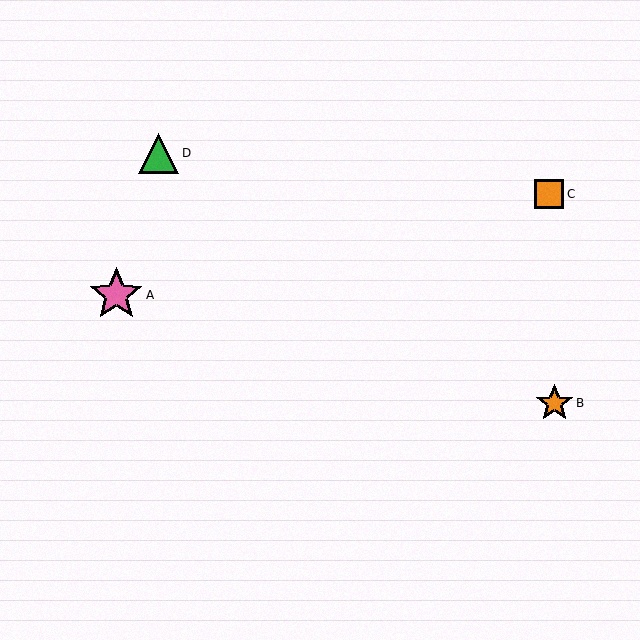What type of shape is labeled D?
Shape D is a green triangle.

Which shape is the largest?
The pink star (labeled A) is the largest.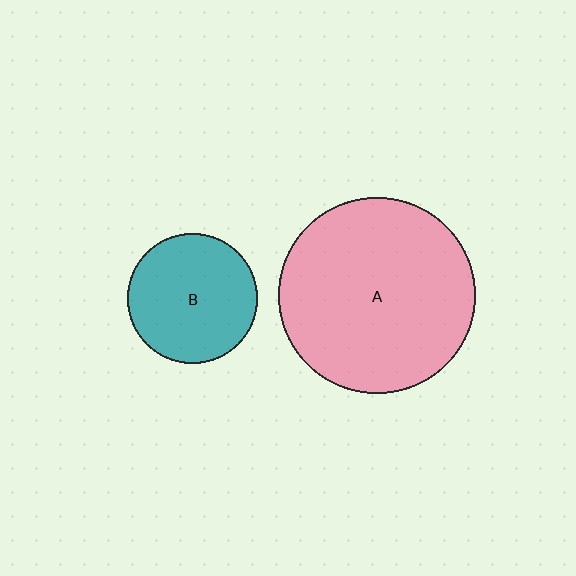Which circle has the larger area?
Circle A (pink).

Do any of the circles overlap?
No, none of the circles overlap.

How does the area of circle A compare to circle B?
Approximately 2.3 times.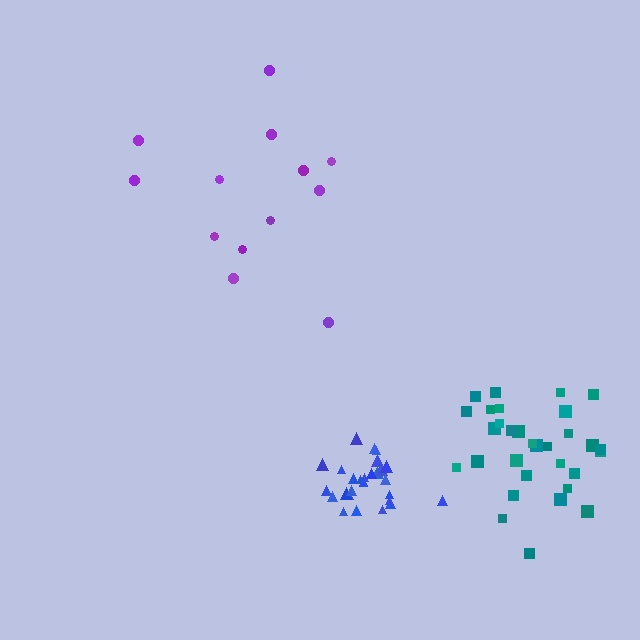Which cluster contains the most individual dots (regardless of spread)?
Teal (31).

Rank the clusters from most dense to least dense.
blue, teal, purple.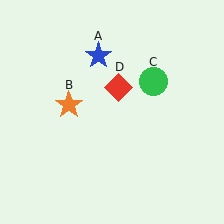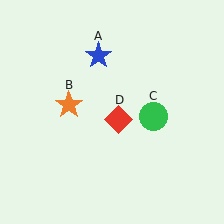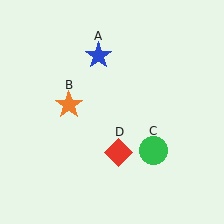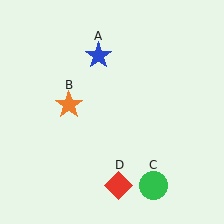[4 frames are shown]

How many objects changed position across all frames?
2 objects changed position: green circle (object C), red diamond (object D).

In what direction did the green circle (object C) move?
The green circle (object C) moved down.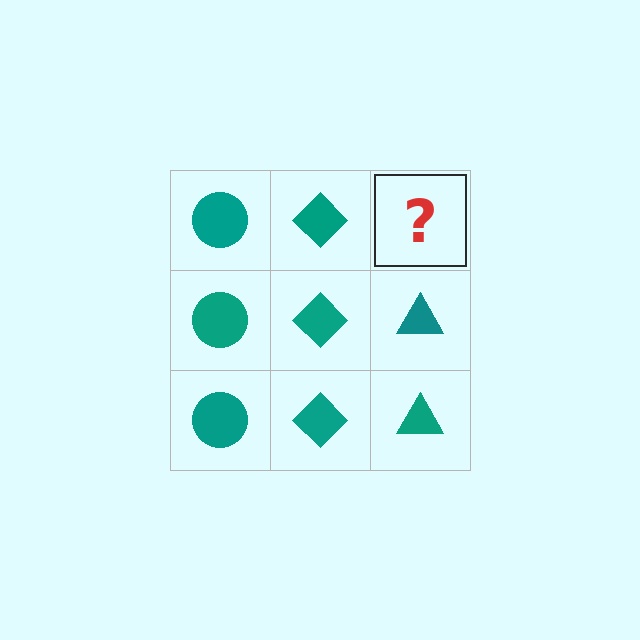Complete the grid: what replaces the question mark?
The question mark should be replaced with a teal triangle.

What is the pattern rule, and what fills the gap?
The rule is that each column has a consistent shape. The gap should be filled with a teal triangle.